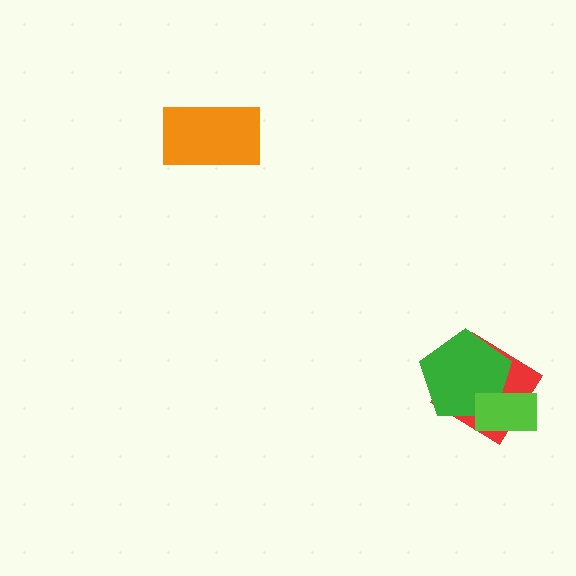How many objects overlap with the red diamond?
2 objects overlap with the red diamond.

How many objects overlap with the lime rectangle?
2 objects overlap with the lime rectangle.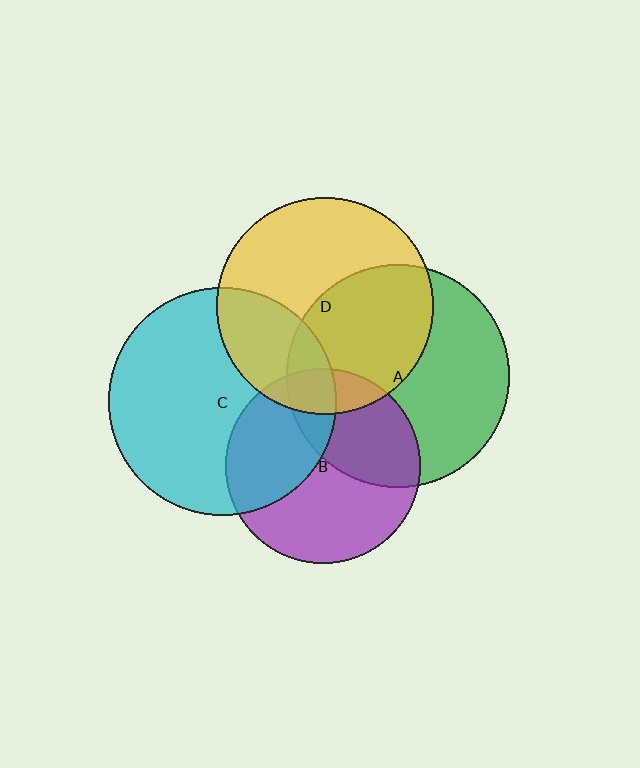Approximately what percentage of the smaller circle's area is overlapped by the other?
Approximately 35%.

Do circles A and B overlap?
Yes.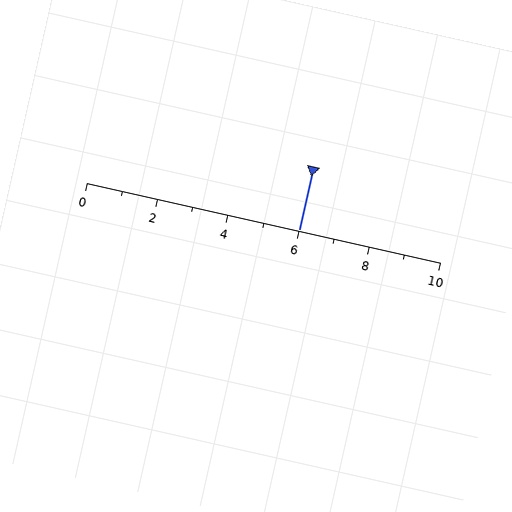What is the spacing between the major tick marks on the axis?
The major ticks are spaced 2 apart.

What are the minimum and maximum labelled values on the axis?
The axis runs from 0 to 10.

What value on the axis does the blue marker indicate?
The marker indicates approximately 6.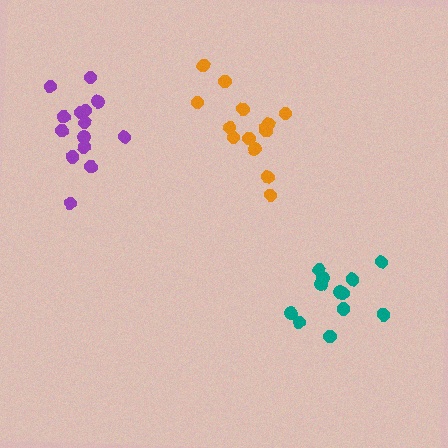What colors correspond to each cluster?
The clusters are colored: orange, teal, purple.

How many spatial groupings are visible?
There are 3 spatial groupings.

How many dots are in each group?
Group 1: 14 dots, Group 2: 12 dots, Group 3: 14 dots (40 total).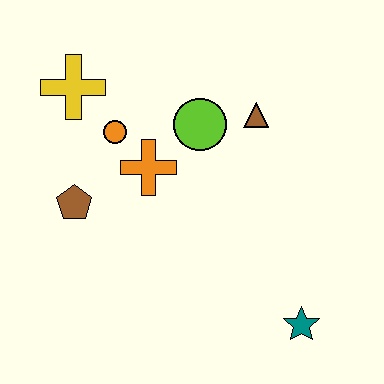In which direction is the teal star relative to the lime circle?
The teal star is below the lime circle.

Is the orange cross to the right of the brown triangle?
No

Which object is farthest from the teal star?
The yellow cross is farthest from the teal star.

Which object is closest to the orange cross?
The orange circle is closest to the orange cross.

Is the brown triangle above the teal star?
Yes